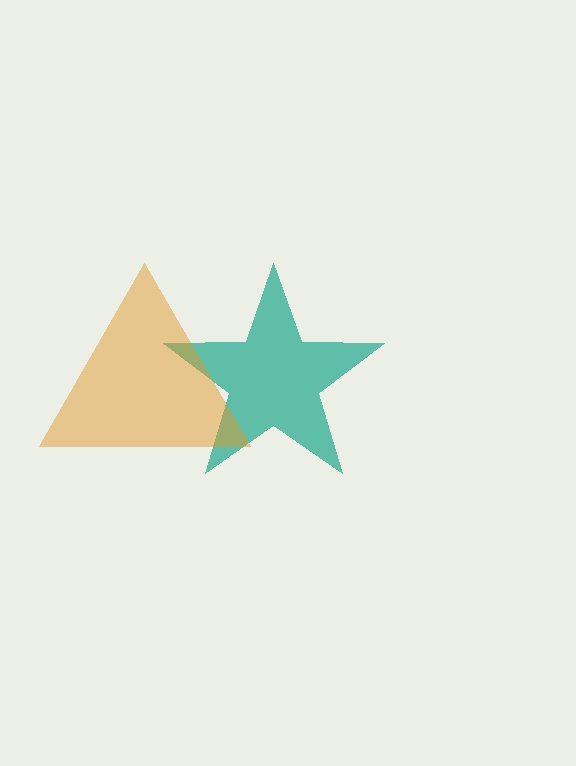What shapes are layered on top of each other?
The layered shapes are: a teal star, an orange triangle.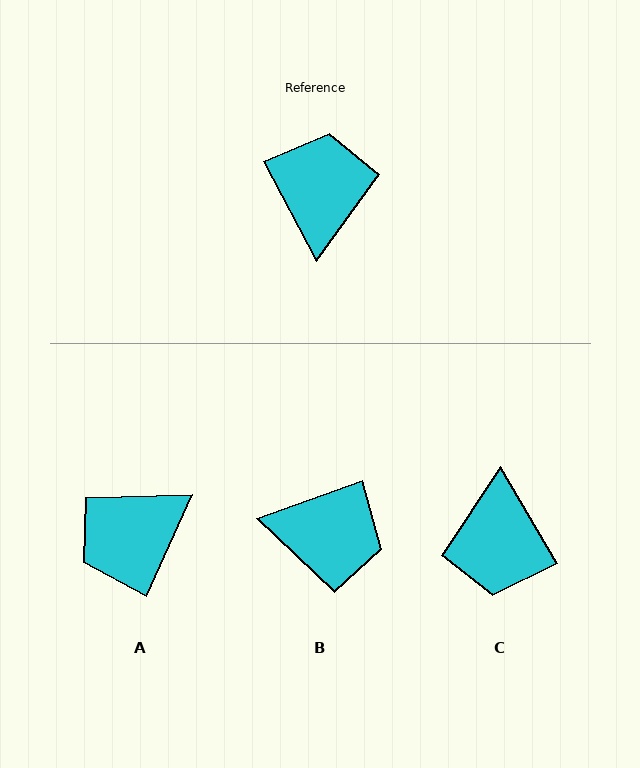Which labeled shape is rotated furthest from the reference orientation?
C, about 178 degrees away.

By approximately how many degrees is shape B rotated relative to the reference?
Approximately 98 degrees clockwise.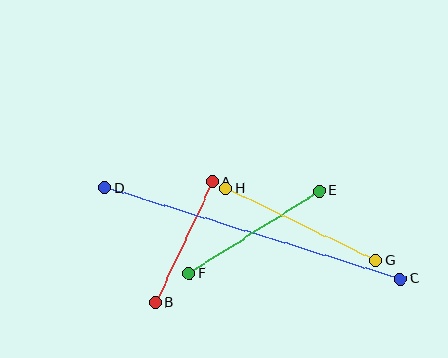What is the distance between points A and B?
The distance is approximately 134 pixels.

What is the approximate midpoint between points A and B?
The midpoint is at approximately (184, 242) pixels.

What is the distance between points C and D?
The distance is approximately 309 pixels.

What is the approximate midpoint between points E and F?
The midpoint is at approximately (254, 232) pixels.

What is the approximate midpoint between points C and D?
The midpoint is at approximately (253, 233) pixels.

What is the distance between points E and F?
The distance is approximately 154 pixels.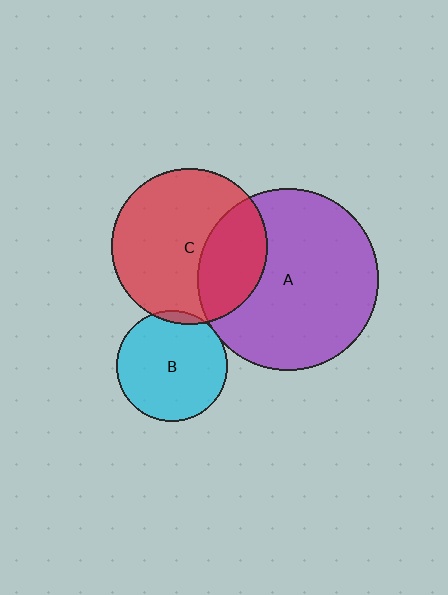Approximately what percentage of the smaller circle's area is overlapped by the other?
Approximately 5%.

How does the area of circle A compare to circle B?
Approximately 2.7 times.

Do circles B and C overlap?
Yes.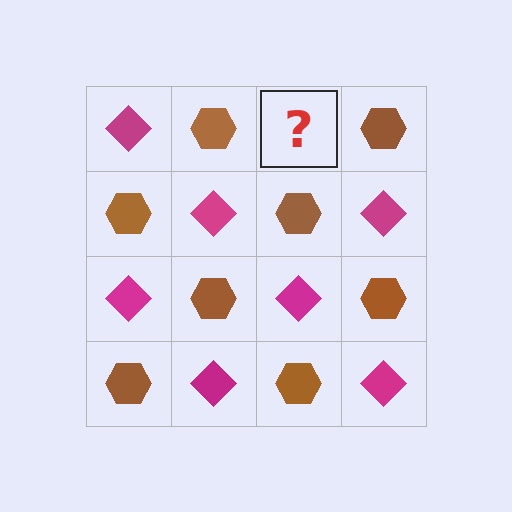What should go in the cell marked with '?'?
The missing cell should contain a magenta diamond.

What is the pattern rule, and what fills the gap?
The rule is that it alternates magenta diamond and brown hexagon in a checkerboard pattern. The gap should be filled with a magenta diamond.